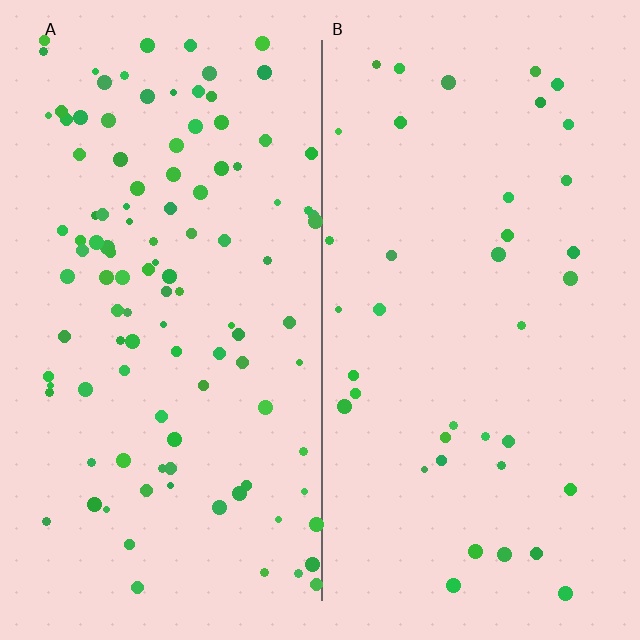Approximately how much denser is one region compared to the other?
Approximately 2.8× — region A over region B.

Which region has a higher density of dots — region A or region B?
A (the left).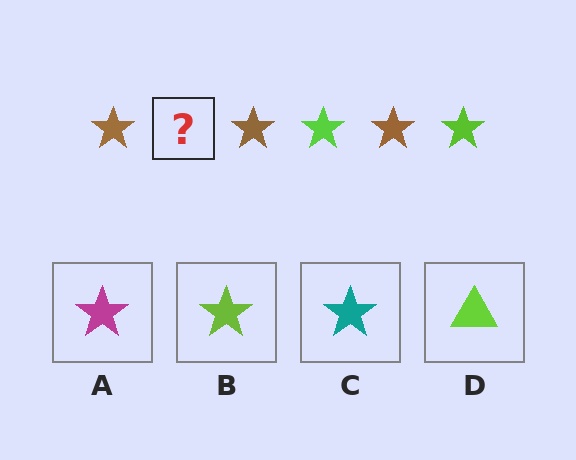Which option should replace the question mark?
Option B.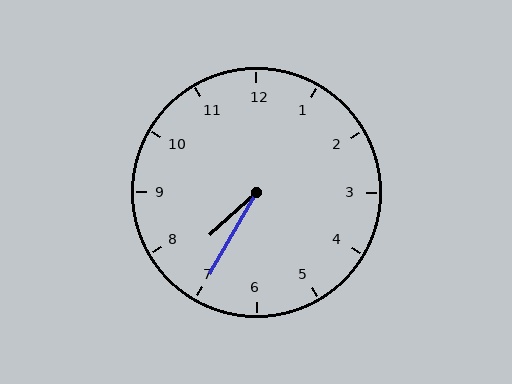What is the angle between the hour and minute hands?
Approximately 18 degrees.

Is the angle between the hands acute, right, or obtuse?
It is acute.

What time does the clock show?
7:35.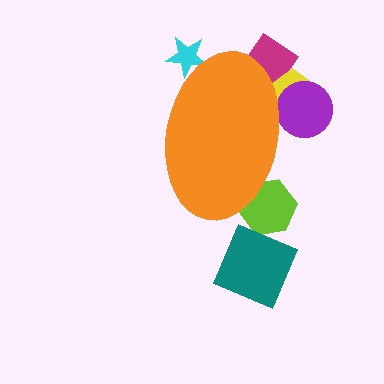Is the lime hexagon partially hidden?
Yes, the lime hexagon is partially hidden behind the orange ellipse.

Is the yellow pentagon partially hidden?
Yes, the yellow pentagon is partially hidden behind the orange ellipse.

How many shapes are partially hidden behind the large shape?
5 shapes are partially hidden.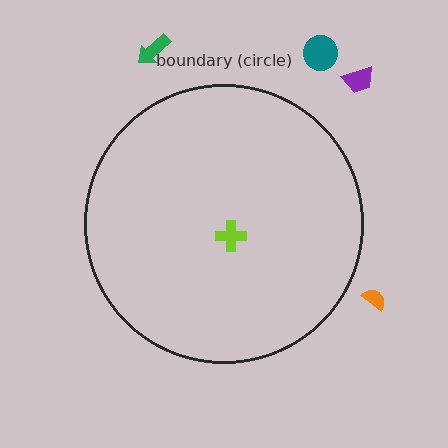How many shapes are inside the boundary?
1 inside, 4 outside.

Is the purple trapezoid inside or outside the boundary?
Outside.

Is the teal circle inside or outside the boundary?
Outside.